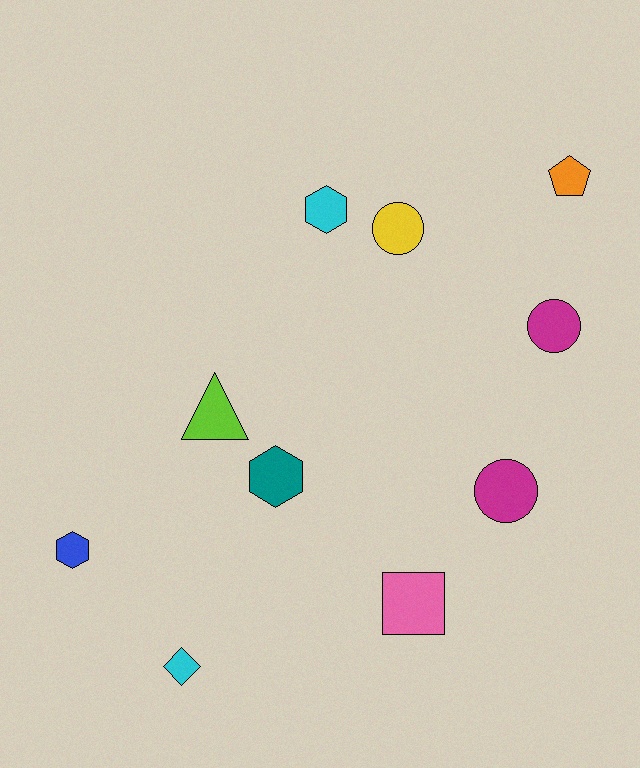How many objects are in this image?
There are 10 objects.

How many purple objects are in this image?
There are no purple objects.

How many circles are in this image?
There are 3 circles.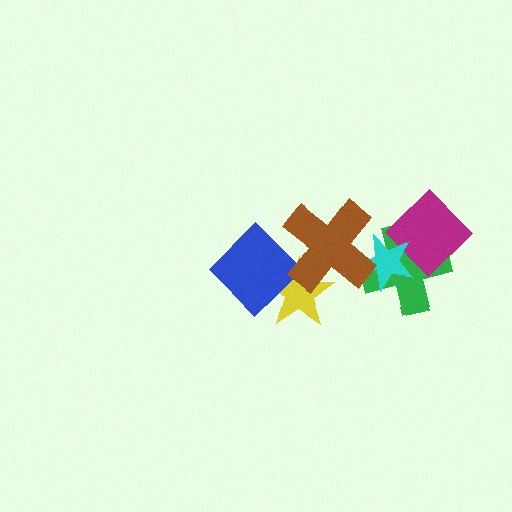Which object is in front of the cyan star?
The brown cross is in front of the cyan star.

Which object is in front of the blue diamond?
The brown cross is in front of the blue diamond.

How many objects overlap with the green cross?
3 objects overlap with the green cross.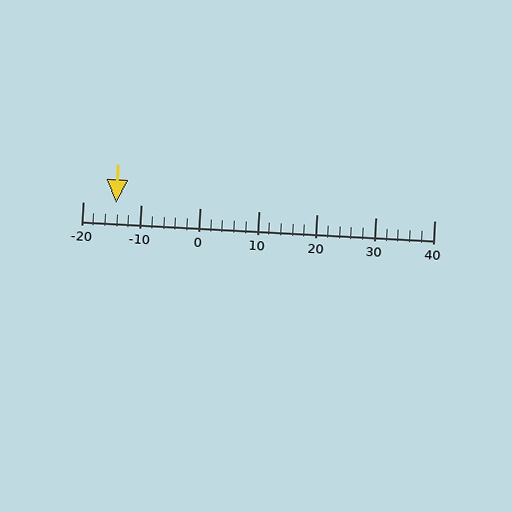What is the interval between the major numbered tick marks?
The major tick marks are spaced 10 units apart.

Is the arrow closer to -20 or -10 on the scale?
The arrow is closer to -10.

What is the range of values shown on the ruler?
The ruler shows values from -20 to 40.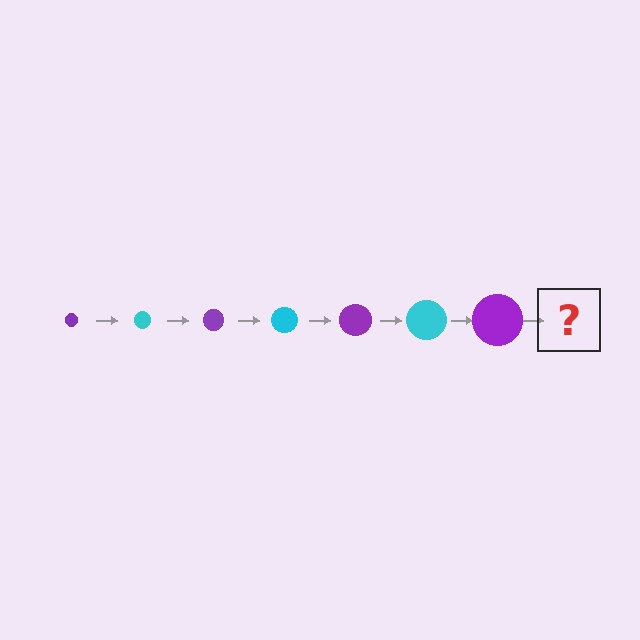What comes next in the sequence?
The next element should be a cyan circle, larger than the previous one.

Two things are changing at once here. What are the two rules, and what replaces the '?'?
The two rules are that the circle grows larger each step and the color cycles through purple and cyan. The '?' should be a cyan circle, larger than the previous one.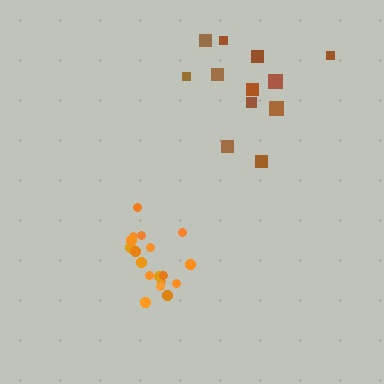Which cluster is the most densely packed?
Orange.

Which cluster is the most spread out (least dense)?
Brown.